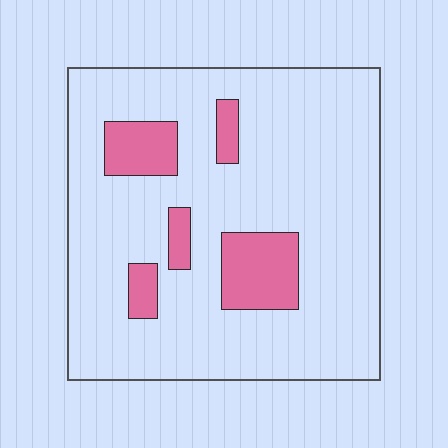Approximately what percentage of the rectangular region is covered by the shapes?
Approximately 15%.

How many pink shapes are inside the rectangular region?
5.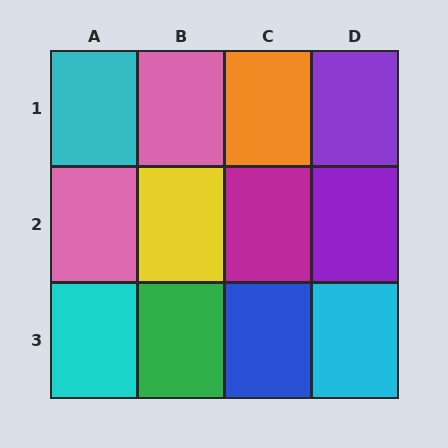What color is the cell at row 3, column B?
Green.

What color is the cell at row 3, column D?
Cyan.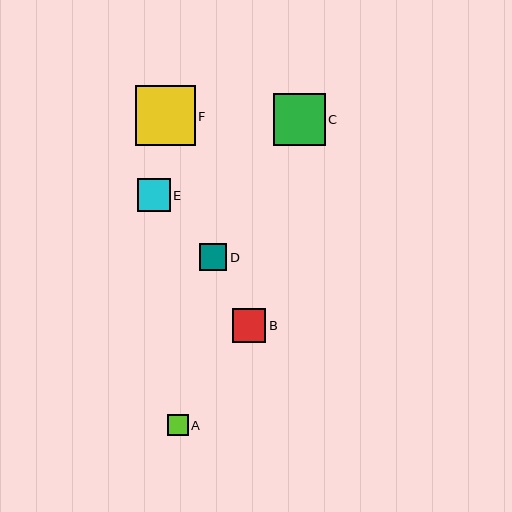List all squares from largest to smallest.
From largest to smallest: F, C, B, E, D, A.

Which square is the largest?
Square F is the largest with a size of approximately 60 pixels.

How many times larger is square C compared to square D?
Square C is approximately 1.9 times the size of square D.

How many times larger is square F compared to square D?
Square F is approximately 2.2 times the size of square D.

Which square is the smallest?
Square A is the smallest with a size of approximately 21 pixels.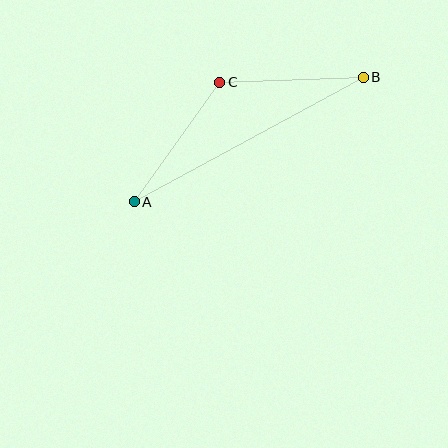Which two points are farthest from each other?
Points A and B are farthest from each other.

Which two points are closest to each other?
Points B and C are closest to each other.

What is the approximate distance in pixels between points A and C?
The distance between A and C is approximately 147 pixels.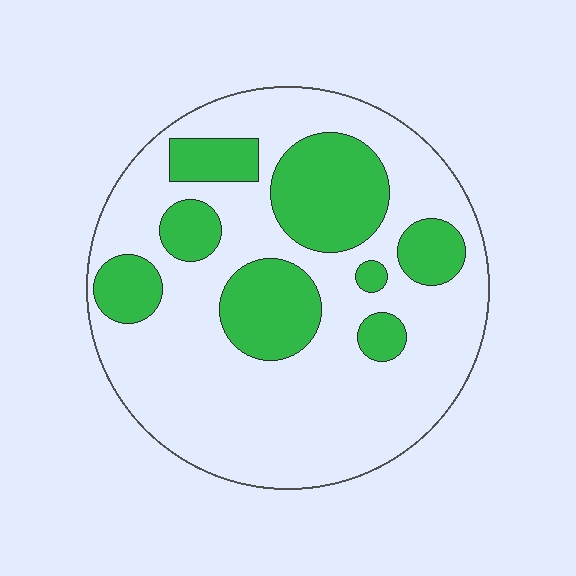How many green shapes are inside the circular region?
8.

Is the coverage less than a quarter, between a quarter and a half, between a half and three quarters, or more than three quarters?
Between a quarter and a half.